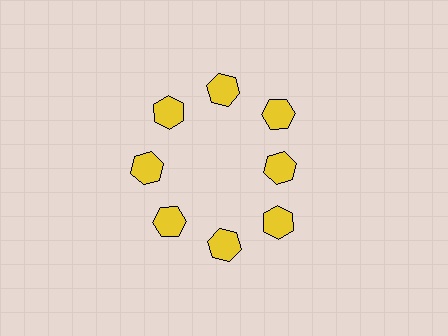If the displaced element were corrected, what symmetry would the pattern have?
It would have 8-fold rotational symmetry — the pattern would map onto itself every 45 degrees.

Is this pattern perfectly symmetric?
No. The 8 yellow hexagons are arranged in a ring, but one element near the 3 o'clock position is pulled inward toward the center, breaking the 8-fold rotational symmetry.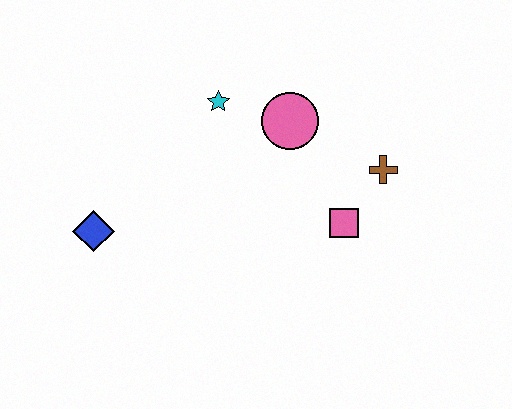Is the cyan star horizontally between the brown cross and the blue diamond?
Yes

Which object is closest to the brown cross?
The pink square is closest to the brown cross.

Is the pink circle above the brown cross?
Yes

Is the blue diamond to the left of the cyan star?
Yes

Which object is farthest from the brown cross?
The blue diamond is farthest from the brown cross.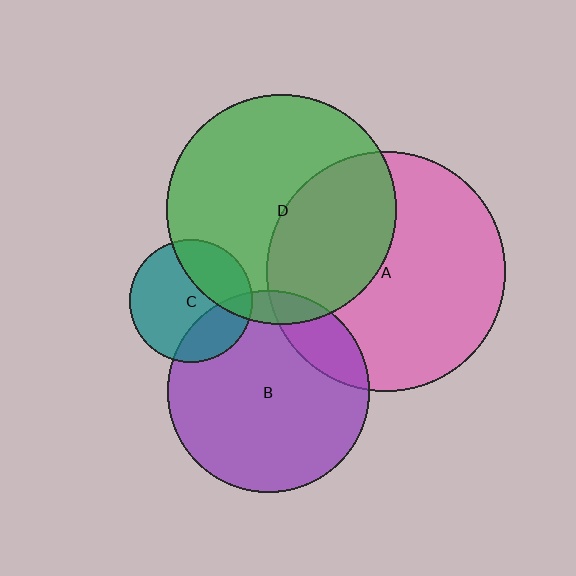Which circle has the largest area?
Circle A (pink).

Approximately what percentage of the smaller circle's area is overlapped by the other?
Approximately 40%.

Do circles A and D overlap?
Yes.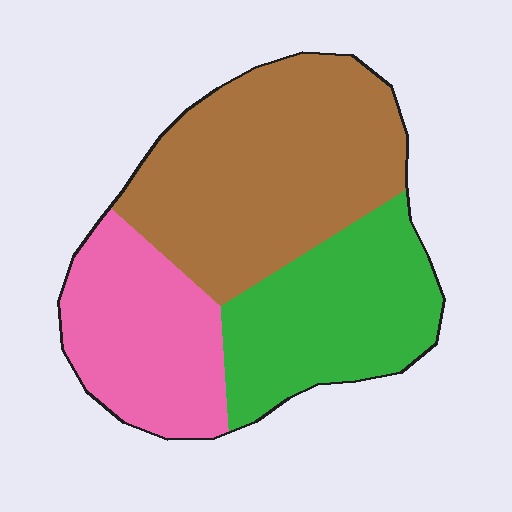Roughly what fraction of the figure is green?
Green covers 29% of the figure.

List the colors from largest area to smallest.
From largest to smallest: brown, green, pink.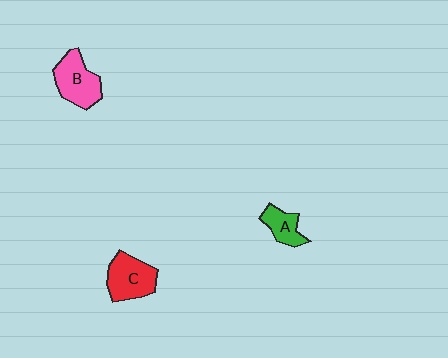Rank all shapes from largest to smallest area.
From largest to smallest: B (pink), C (red), A (green).